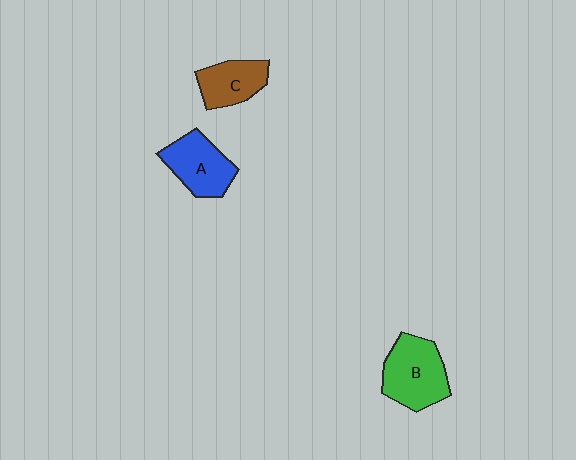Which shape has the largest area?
Shape B (green).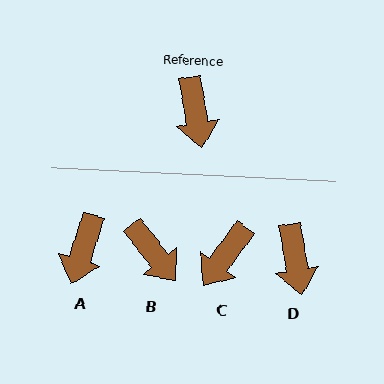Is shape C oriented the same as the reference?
No, it is off by about 47 degrees.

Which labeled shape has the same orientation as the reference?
D.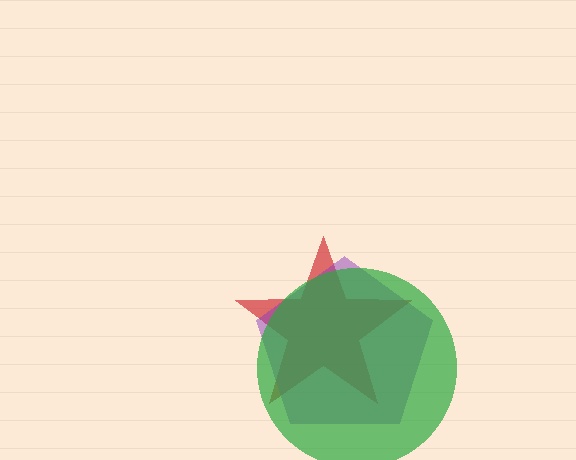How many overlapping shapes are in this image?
There are 3 overlapping shapes in the image.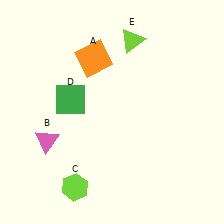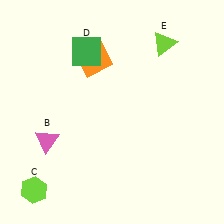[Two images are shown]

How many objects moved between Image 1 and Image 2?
3 objects moved between the two images.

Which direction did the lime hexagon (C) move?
The lime hexagon (C) moved left.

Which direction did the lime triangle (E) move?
The lime triangle (E) moved right.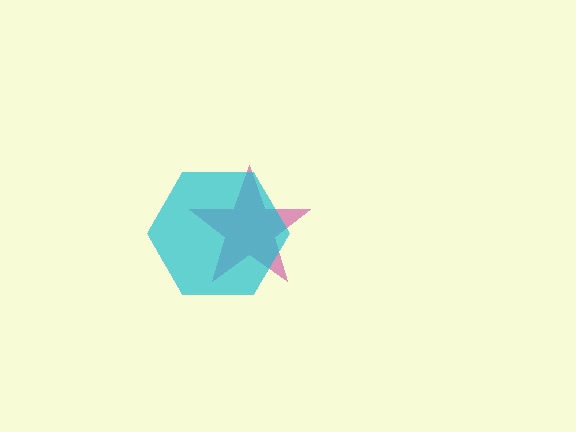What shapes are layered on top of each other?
The layered shapes are: a magenta star, a cyan hexagon.